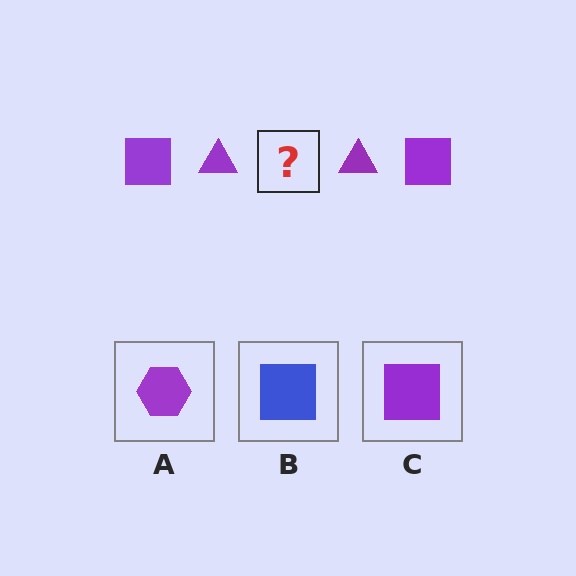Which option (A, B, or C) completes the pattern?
C.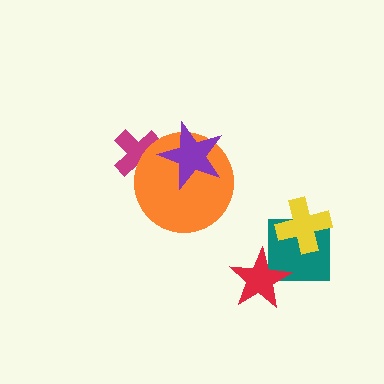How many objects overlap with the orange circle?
2 objects overlap with the orange circle.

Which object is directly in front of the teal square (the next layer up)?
The red star is directly in front of the teal square.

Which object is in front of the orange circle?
The purple star is in front of the orange circle.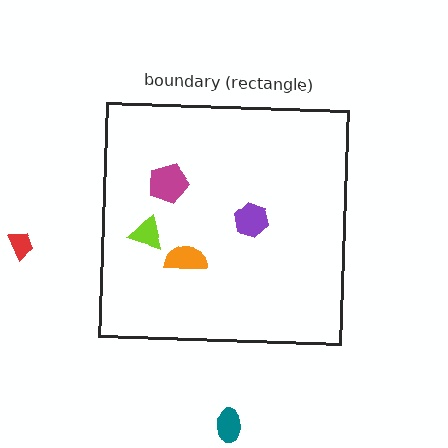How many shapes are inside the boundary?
4 inside, 2 outside.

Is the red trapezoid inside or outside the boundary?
Outside.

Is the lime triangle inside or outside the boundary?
Inside.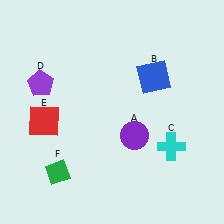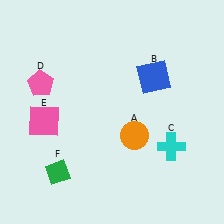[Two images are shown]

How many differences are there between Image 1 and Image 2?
There are 3 differences between the two images.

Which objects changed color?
A changed from purple to orange. D changed from purple to pink. E changed from red to pink.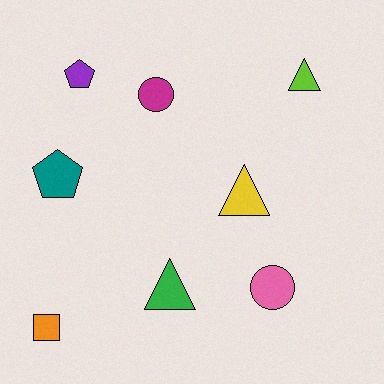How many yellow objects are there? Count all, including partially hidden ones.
There is 1 yellow object.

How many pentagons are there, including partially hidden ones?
There are 2 pentagons.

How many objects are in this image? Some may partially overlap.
There are 8 objects.